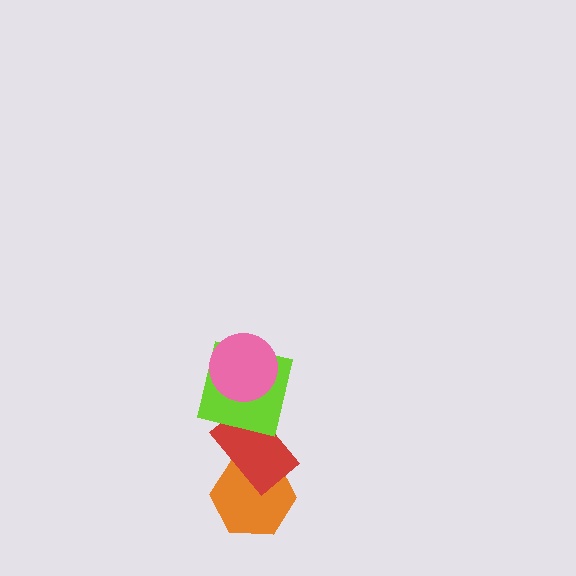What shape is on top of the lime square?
The pink circle is on top of the lime square.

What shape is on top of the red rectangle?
The lime square is on top of the red rectangle.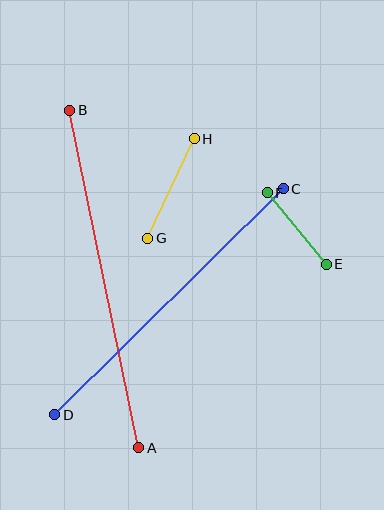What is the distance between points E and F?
The distance is approximately 93 pixels.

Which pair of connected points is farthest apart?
Points A and B are farthest apart.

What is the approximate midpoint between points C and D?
The midpoint is at approximately (169, 302) pixels.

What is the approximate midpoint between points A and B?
The midpoint is at approximately (104, 279) pixels.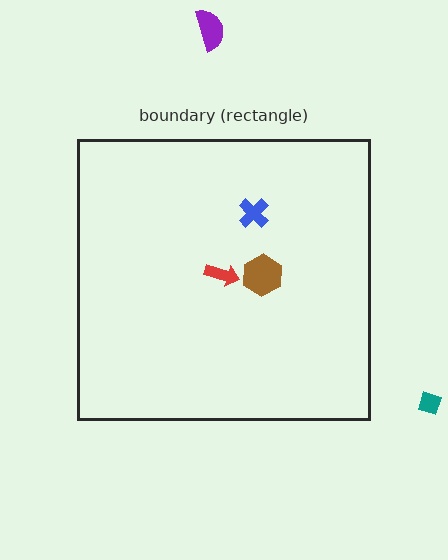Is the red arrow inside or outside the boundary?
Inside.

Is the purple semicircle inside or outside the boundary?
Outside.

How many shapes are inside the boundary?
3 inside, 2 outside.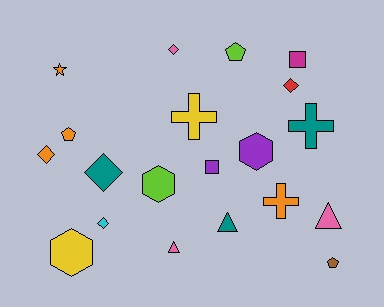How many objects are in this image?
There are 20 objects.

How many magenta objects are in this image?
There is 1 magenta object.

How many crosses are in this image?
There are 3 crosses.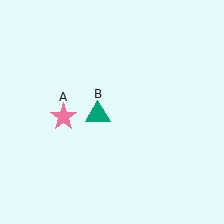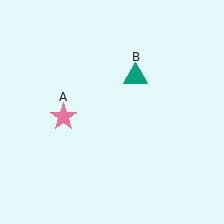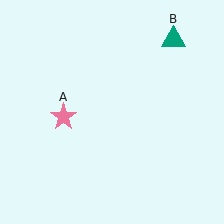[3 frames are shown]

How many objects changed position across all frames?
1 object changed position: teal triangle (object B).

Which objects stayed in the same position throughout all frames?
Pink star (object A) remained stationary.